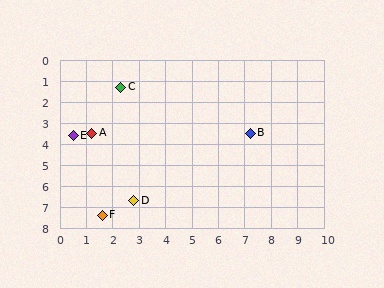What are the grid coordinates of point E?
Point E is at approximately (0.5, 3.6).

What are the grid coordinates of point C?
Point C is at approximately (2.3, 1.3).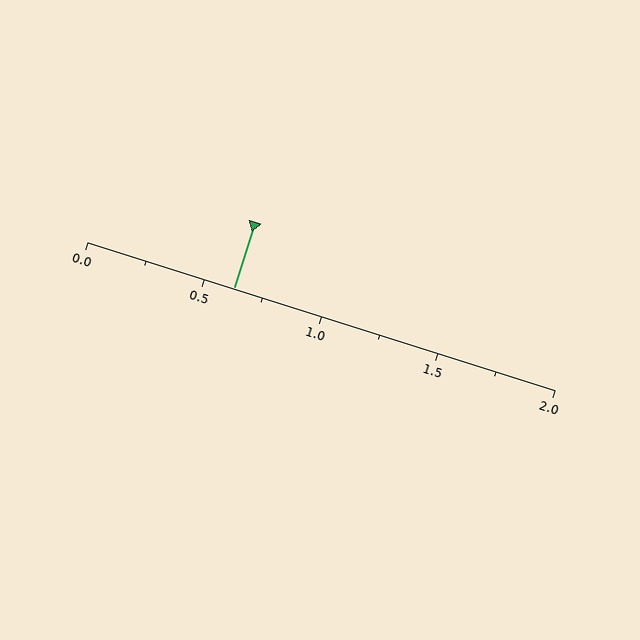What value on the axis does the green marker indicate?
The marker indicates approximately 0.62.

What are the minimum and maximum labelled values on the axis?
The axis runs from 0.0 to 2.0.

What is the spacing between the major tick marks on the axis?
The major ticks are spaced 0.5 apart.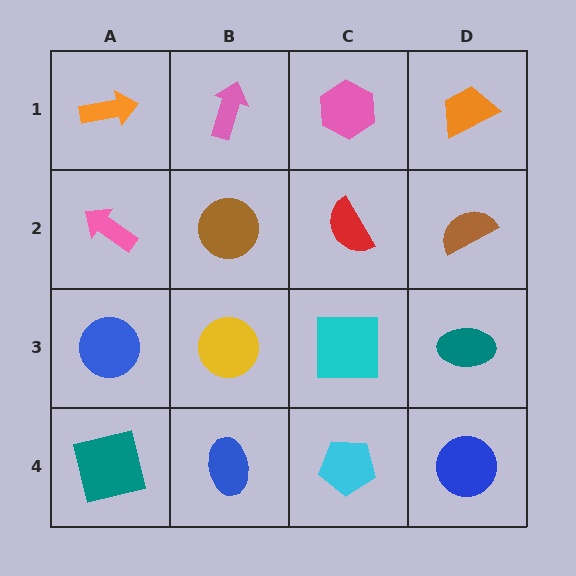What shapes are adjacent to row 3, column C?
A red semicircle (row 2, column C), a cyan pentagon (row 4, column C), a yellow circle (row 3, column B), a teal ellipse (row 3, column D).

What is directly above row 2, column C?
A pink hexagon.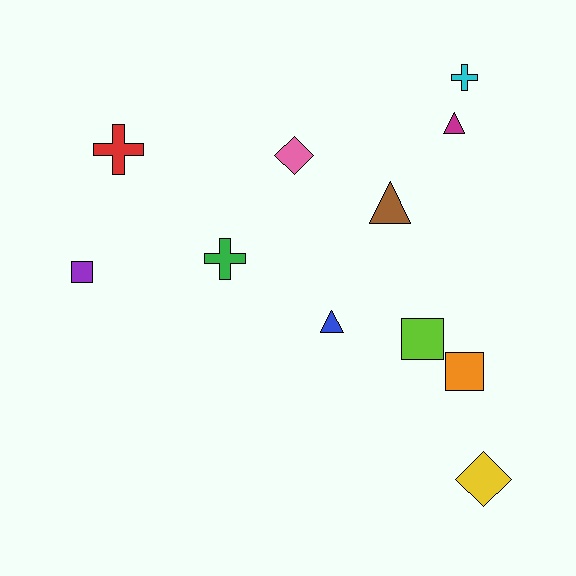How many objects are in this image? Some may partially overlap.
There are 11 objects.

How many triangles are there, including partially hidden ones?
There are 3 triangles.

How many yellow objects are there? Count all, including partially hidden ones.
There is 1 yellow object.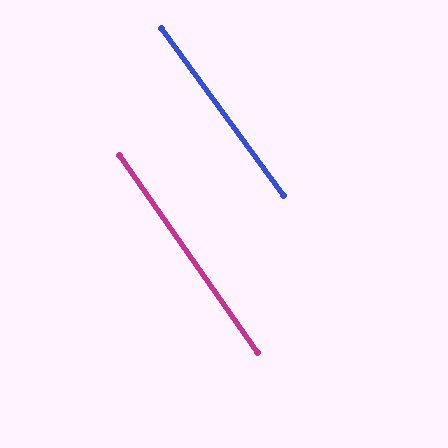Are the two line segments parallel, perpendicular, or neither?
Parallel — their directions differ by only 1.0°.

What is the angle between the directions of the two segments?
Approximately 1 degree.